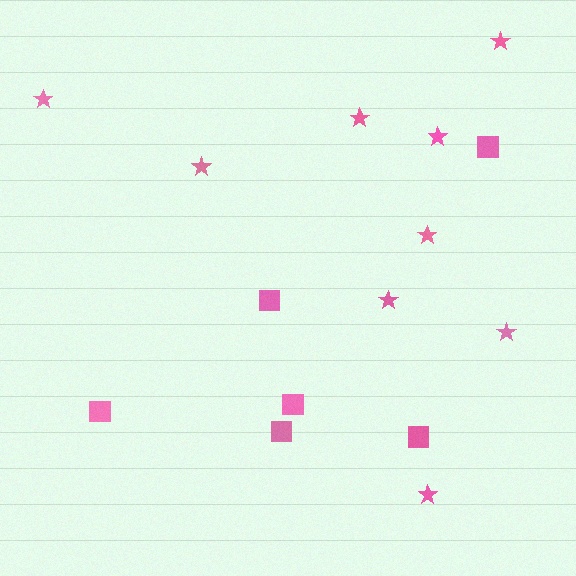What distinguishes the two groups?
There are 2 groups: one group of stars (9) and one group of squares (6).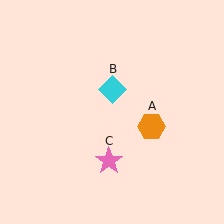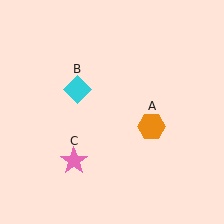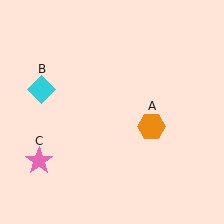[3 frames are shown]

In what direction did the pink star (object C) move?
The pink star (object C) moved left.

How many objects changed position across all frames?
2 objects changed position: cyan diamond (object B), pink star (object C).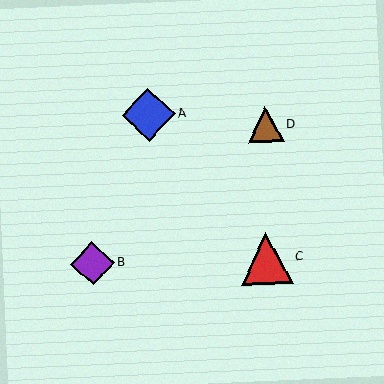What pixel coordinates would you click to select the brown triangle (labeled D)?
Click at (265, 124) to select the brown triangle D.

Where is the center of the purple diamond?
The center of the purple diamond is at (92, 264).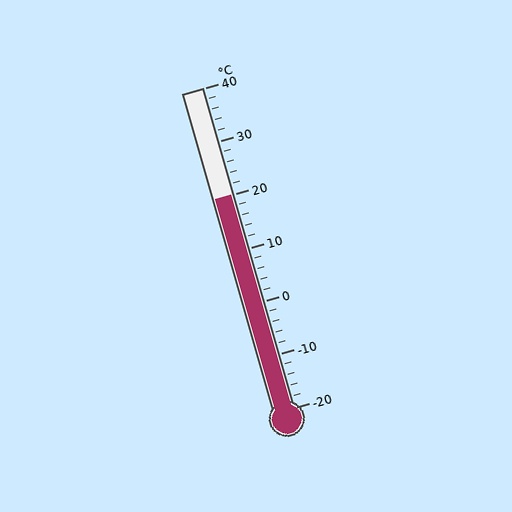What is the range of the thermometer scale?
The thermometer scale ranges from -20°C to 40°C.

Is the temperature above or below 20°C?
The temperature is at 20°C.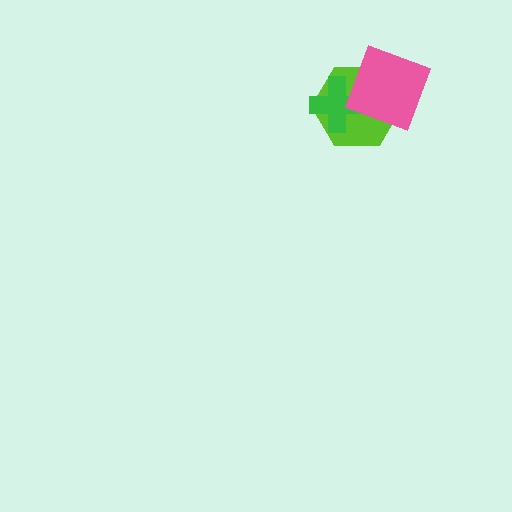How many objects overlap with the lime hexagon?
2 objects overlap with the lime hexagon.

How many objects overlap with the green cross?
2 objects overlap with the green cross.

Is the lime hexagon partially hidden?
Yes, it is partially covered by another shape.